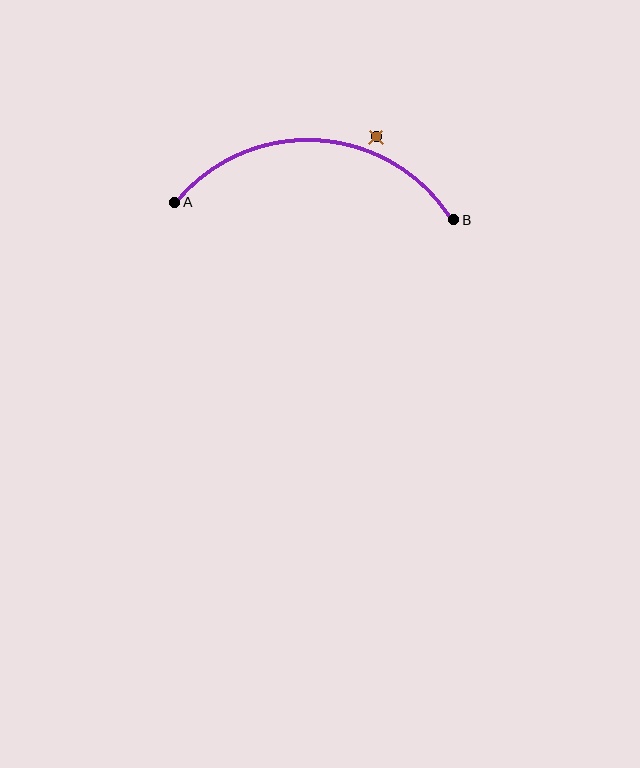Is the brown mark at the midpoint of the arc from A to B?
No — the brown mark does not lie on the arc at all. It sits slightly outside the curve.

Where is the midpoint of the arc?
The arc midpoint is the point on the curve farthest from the straight line joining A and B. It sits above that line.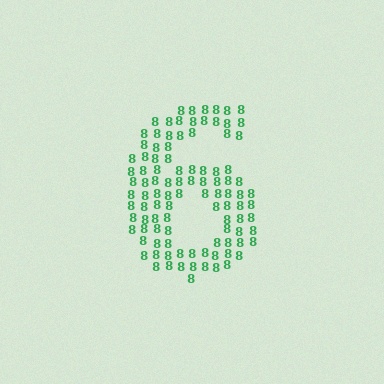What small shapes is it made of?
It is made of small digit 8's.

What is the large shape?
The large shape is the digit 6.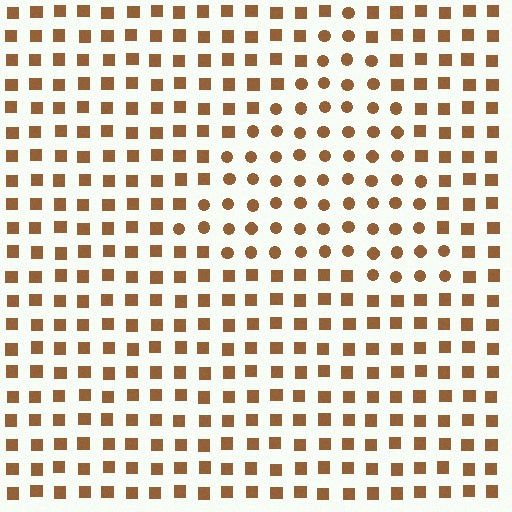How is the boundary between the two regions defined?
The boundary is defined by a change in element shape: circles inside vs. squares outside. All elements share the same color and spacing.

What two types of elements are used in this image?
The image uses circles inside the triangle region and squares outside it.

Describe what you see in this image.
The image is filled with small brown elements arranged in a uniform grid. A triangle-shaped region contains circles, while the surrounding area contains squares. The boundary is defined purely by the change in element shape.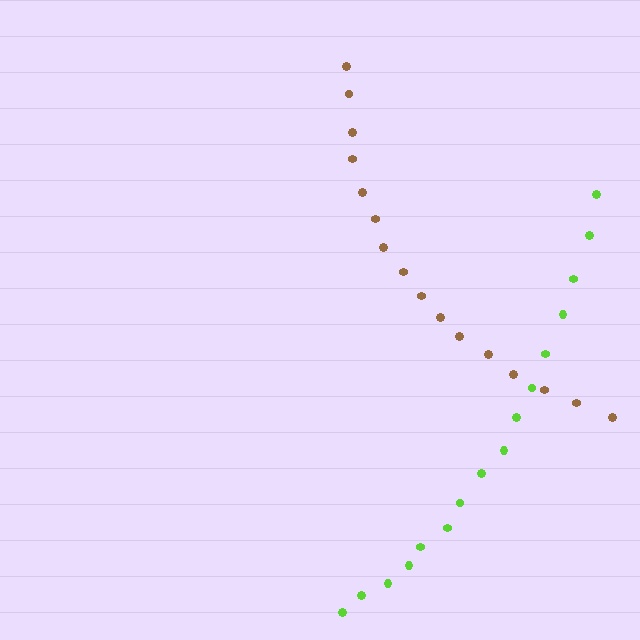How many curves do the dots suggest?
There are 2 distinct paths.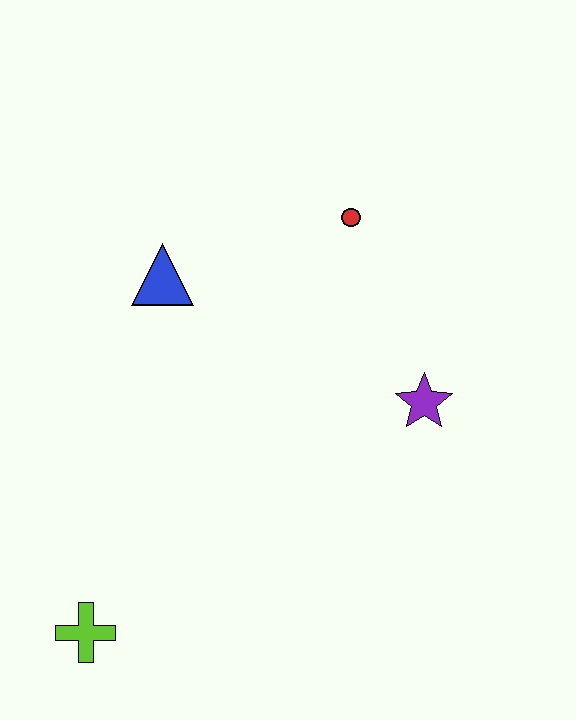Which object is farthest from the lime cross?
The red circle is farthest from the lime cross.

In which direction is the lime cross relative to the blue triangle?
The lime cross is below the blue triangle.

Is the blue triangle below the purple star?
No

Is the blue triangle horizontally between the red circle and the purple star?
No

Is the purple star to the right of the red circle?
Yes